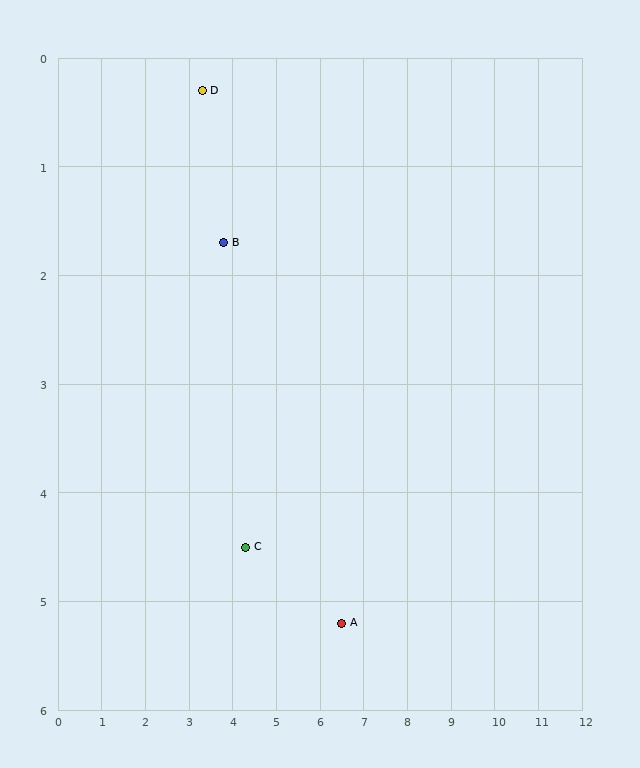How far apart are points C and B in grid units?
Points C and B are about 2.8 grid units apart.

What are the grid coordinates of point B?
Point B is at approximately (3.8, 1.7).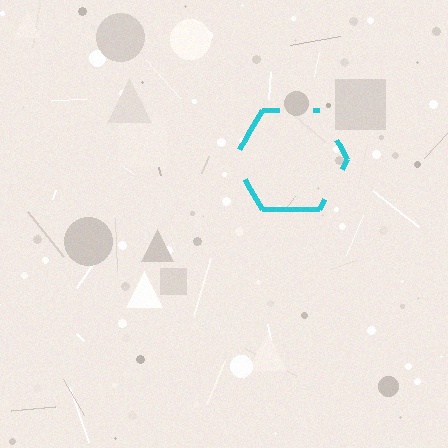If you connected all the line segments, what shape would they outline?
They would outline a hexagon.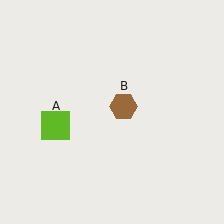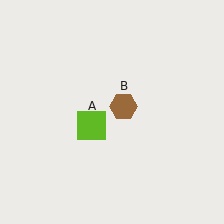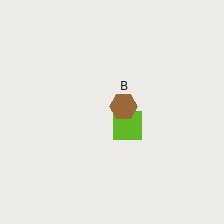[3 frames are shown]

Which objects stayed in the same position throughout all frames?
Brown hexagon (object B) remained stationary.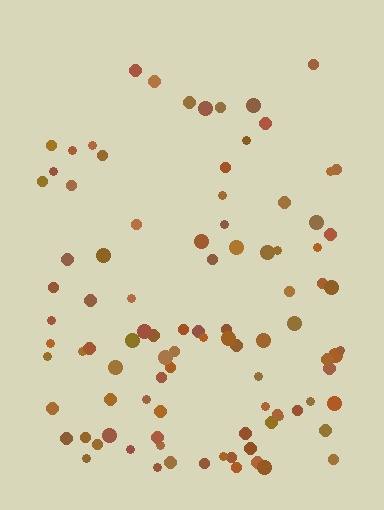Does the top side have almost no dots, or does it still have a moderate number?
Still a moderate number, just noticeably fewer than the bottom.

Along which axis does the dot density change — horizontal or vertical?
Vertical.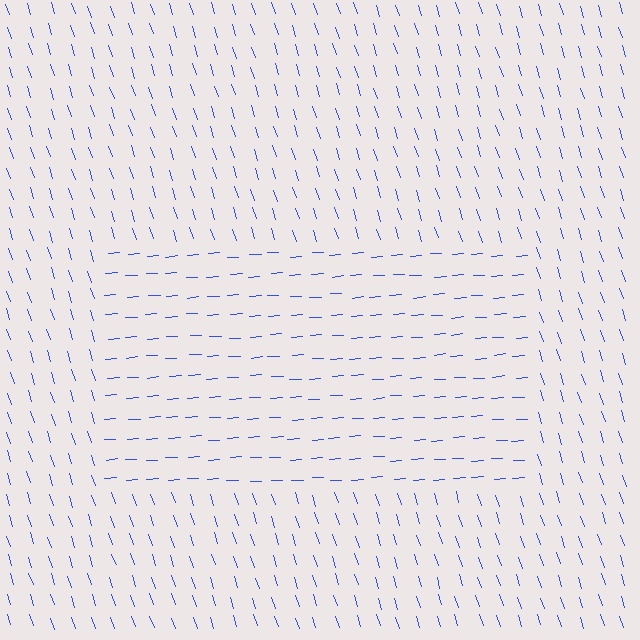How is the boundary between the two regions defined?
The boundary is defined purely by a change in line orientation (approximately 76 degrees difference). All lines are the same color and thickness.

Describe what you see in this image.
The image is filled with small blue line segments. A rectangle region in the image has lines oriented differently from the surrounding lines, creating a visible texture boundary.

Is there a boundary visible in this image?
Yes, there is a texture boundary formed by a change in line orientation.